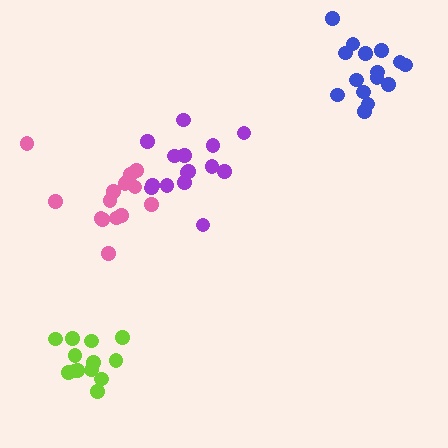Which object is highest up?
The blue cluster is topmost.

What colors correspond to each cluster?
The clusters are colored: purple, pink, blue, lime.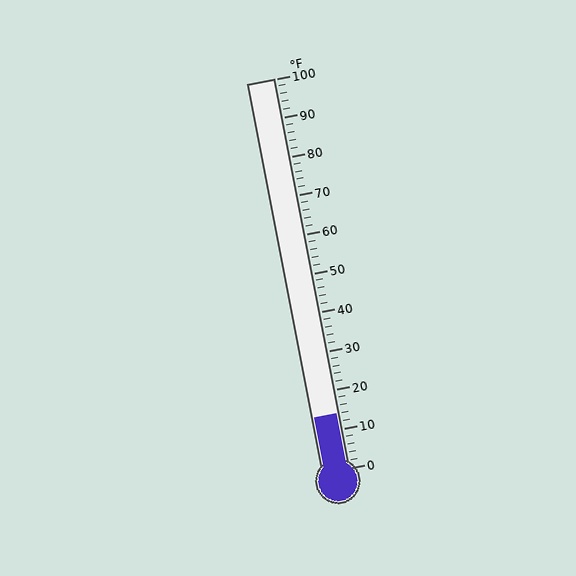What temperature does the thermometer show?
The thermometer shows approximately 14°F.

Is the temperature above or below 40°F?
The temperature is below 40°F.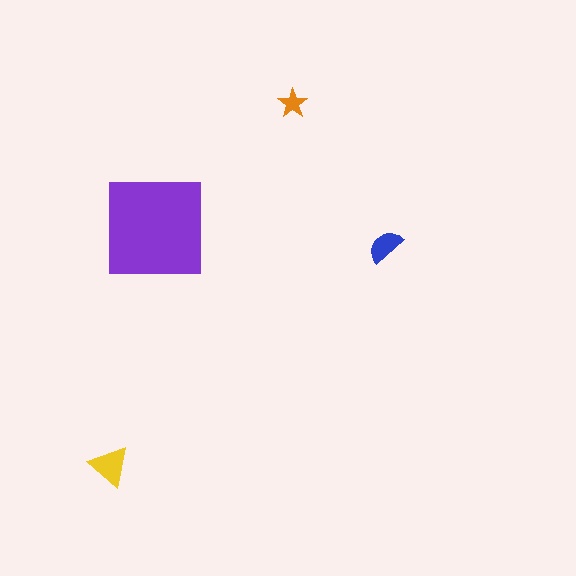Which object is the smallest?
The orange star.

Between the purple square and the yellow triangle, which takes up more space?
The purple square.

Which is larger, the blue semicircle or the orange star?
The blue semicircle.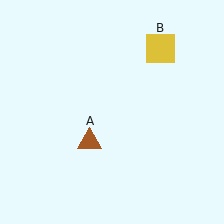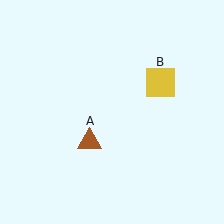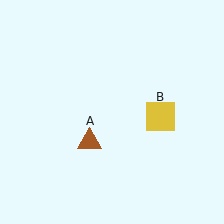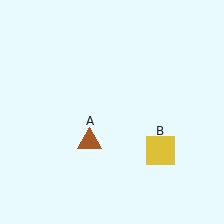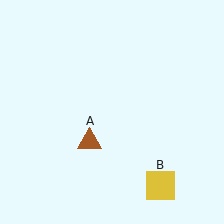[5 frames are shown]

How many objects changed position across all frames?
1 object changed position: yellow square (object B).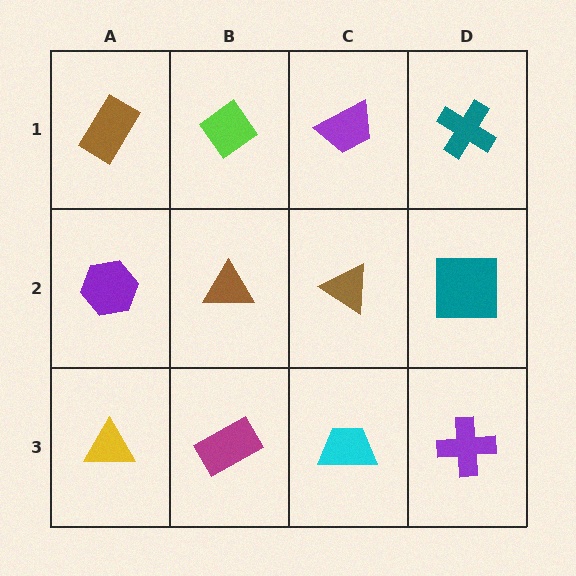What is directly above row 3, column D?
A teal square.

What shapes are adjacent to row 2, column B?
A lime diamond (row 1, column B), a magenta rectangle (row 3, column B), a purple hexagon (row 2, column A), a brown triangle (row 2, column C).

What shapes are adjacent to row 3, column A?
A purple hexagon (row 2, column A), a magenta rectangle (row 3, column B).